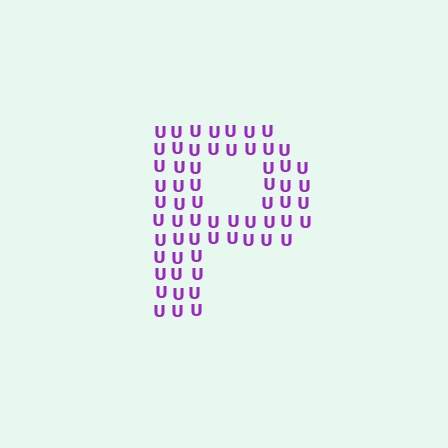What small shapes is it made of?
It is made of small letter U's.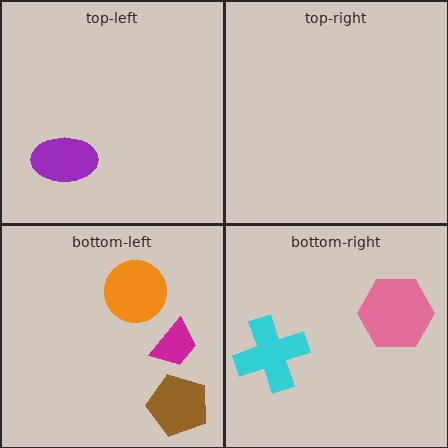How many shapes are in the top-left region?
1.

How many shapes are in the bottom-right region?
2.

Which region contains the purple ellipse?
The top-left region.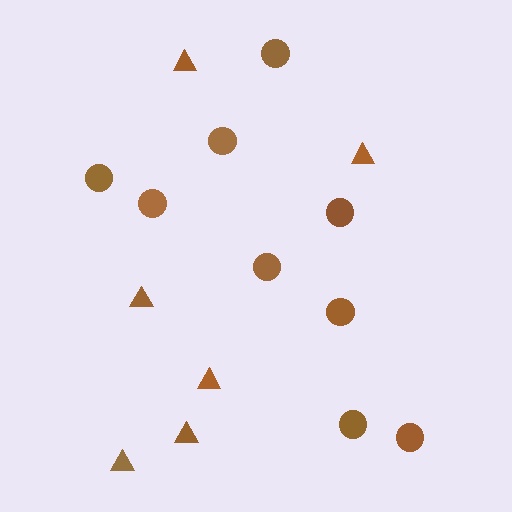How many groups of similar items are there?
There are 2 groups: one group of circles (9) and one group of triangles (6).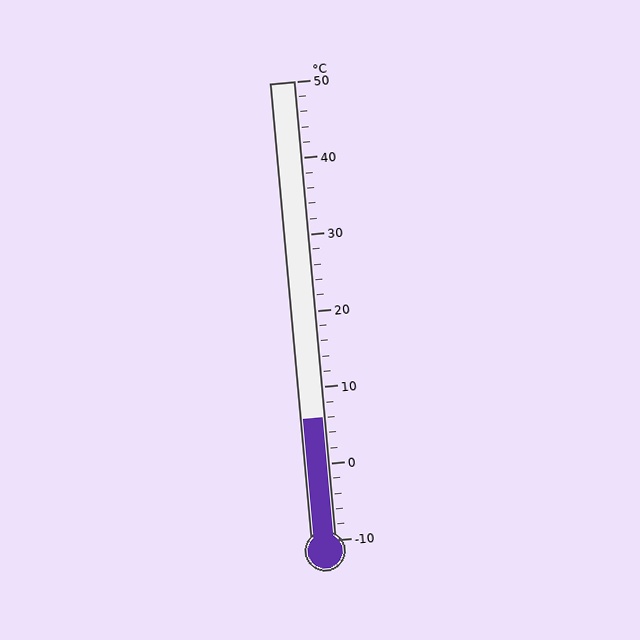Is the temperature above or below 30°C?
The temperature is below 30°C.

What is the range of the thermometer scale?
The thermometer scale ranges from -10°C to 50°C.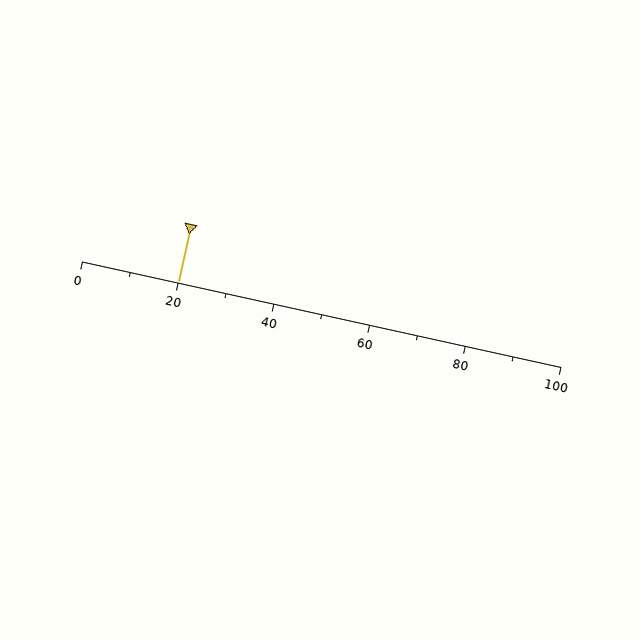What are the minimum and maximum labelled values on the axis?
The axis runs from 0 to 100.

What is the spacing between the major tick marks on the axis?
The major ticks are spaced 20 apart.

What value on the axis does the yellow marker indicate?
The marker indicates approximately 20.